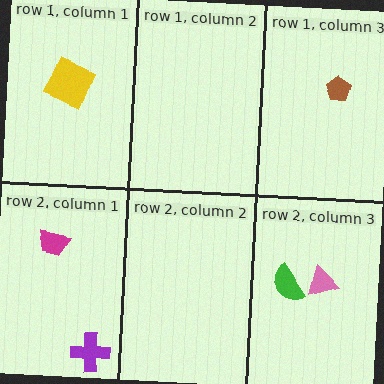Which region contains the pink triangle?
The row 2, column 3 region.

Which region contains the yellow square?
The row 1, column 1 region.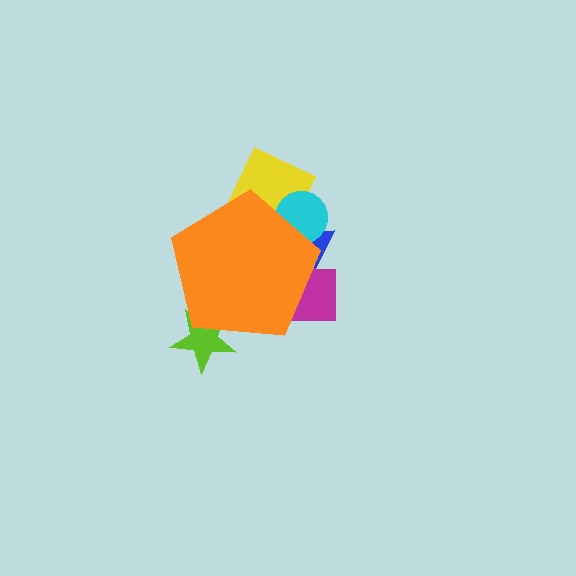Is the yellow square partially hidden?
Yes, the yellow square is partially hidden behind the orange pentagon.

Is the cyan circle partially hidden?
Yes, the cyan circle is partially hidden behind the orange pentagon.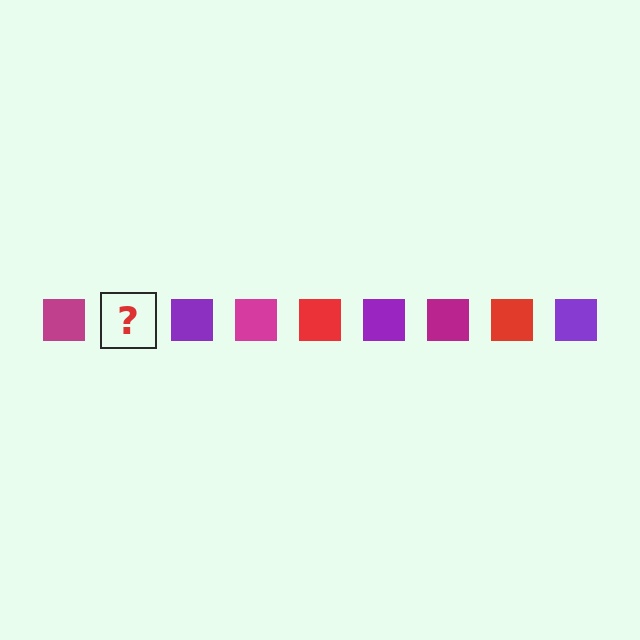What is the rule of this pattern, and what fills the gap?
The rule is that the pattern cycles through magenta, red, purple squares. The gap should be filled with a red square.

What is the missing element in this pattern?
The missing element is a red square.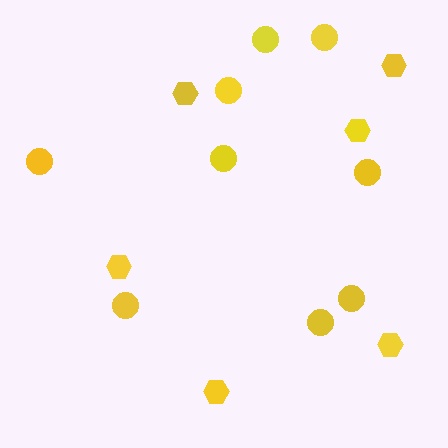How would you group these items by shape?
There are 2 groups: one group of hexagons (6) and one group of circles (9).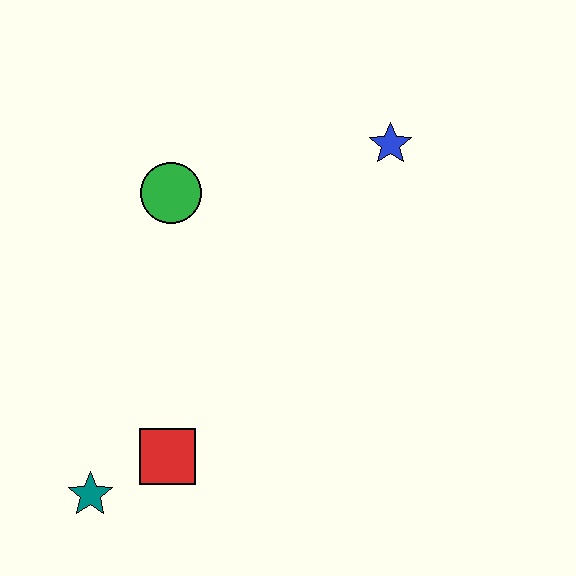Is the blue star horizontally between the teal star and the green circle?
No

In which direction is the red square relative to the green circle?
The red square is below the green circle.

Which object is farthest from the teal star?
The blue star is farthest from the teal star.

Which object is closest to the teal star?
The red square is closest to the teal star.